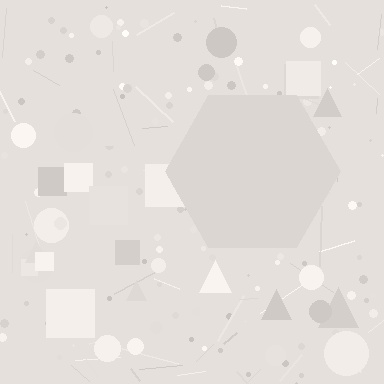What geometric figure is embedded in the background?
A hexagon is embedded in the background.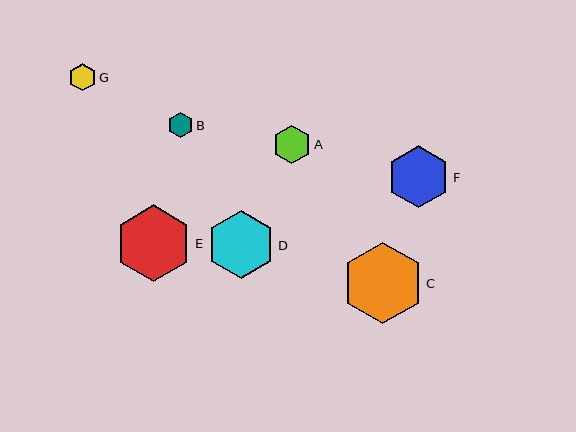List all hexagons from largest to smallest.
From largest to smallest: C, E, D, F, A, G, B.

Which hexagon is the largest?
Hexagon C is the largest with a size of approximately 81 pixels.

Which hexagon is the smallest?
Hexagon B is the smallest with a size of approximately 26 pixels.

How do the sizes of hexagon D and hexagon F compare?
Hexagon D and hexagon F are approximately the same size.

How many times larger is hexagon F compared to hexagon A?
Hexagon F is approximately 1.6 times the size of hexagon A.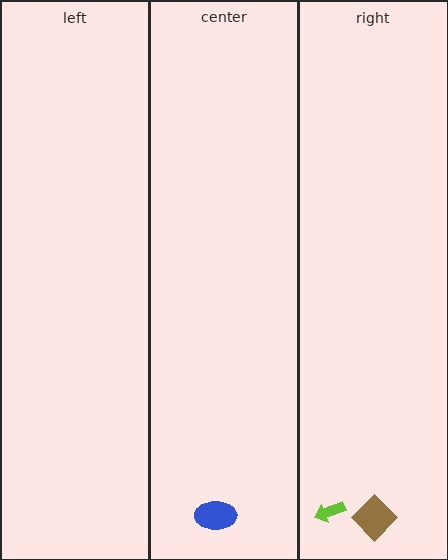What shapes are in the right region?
The lime arrow, the brown diamond.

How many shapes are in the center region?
1.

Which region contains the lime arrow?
The right region.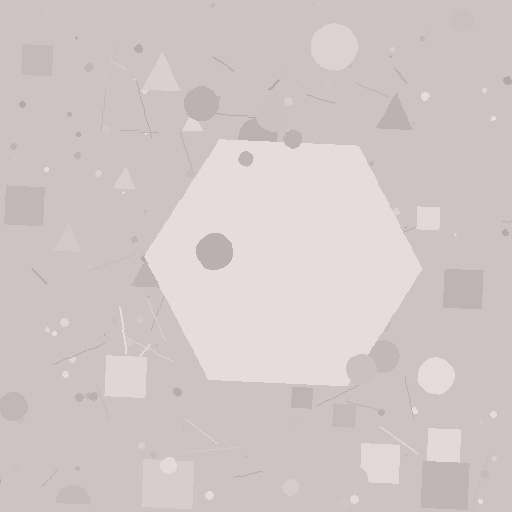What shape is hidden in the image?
A hexagon is hidden in the image.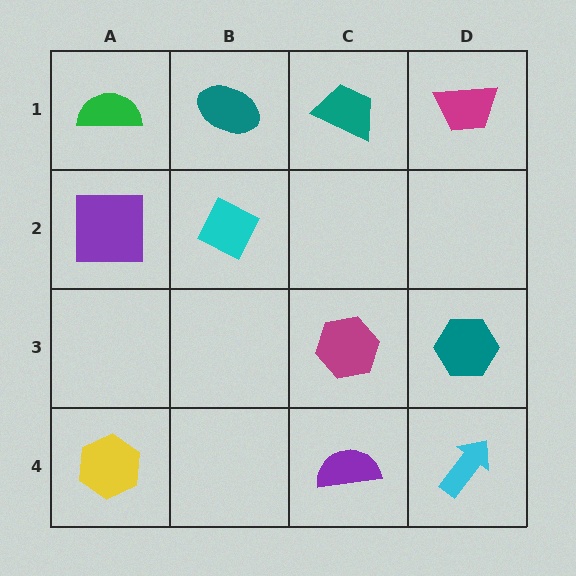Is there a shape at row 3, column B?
No, that cell is empty.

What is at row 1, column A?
A green semicircle.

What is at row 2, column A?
A purple square.